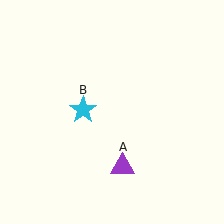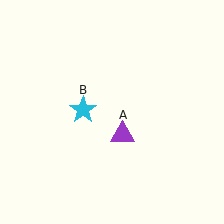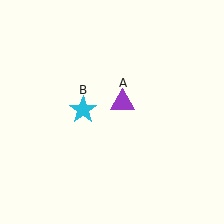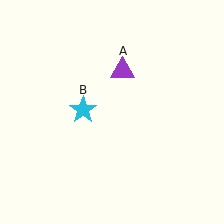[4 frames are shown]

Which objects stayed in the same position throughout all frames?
Cyan star (object B) remained stationary.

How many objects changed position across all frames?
1 object changed position: purple triangle (object A).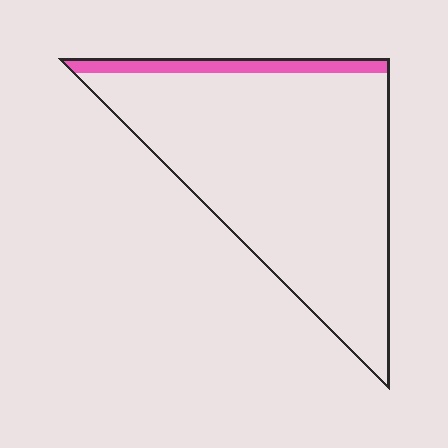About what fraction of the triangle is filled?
About one tenth (1/10).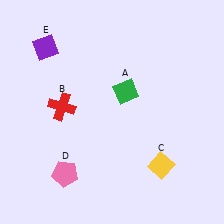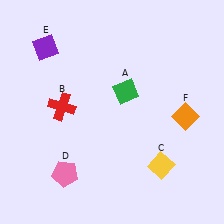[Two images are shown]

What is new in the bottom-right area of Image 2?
An orange diamond (F) was added in the bottom-right area of Image 2.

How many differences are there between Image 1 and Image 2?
There is 1 difference between the two images.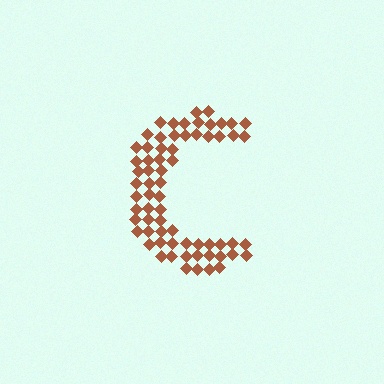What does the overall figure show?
The overall figure shows the letter C.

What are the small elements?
The small elements are diamonds.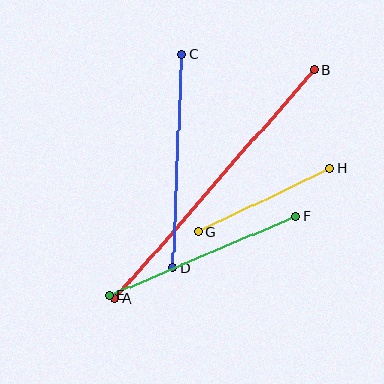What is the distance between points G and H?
The distance is approximately 147 pixels.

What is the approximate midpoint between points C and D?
The midpoint is at approximately (177, 161) pixels.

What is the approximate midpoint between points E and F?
The midpoint is at approximately (202, 256) pixels.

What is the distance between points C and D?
The distance is approximately 214 pixels.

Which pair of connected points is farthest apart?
Points A and B are farthest apart.